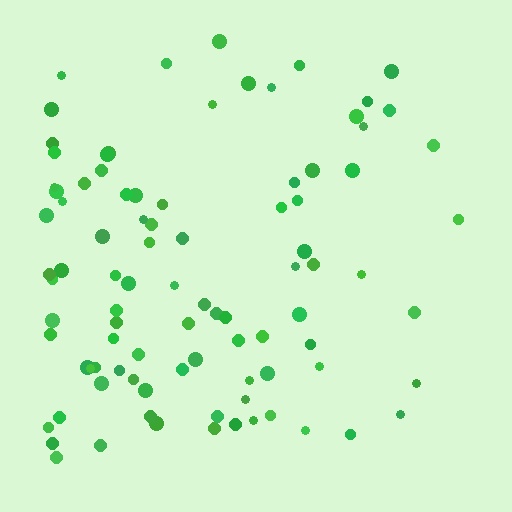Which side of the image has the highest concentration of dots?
The left.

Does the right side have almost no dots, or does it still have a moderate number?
Still a moderate number, just noticeably fewer than the left.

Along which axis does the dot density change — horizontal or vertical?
Horizontal.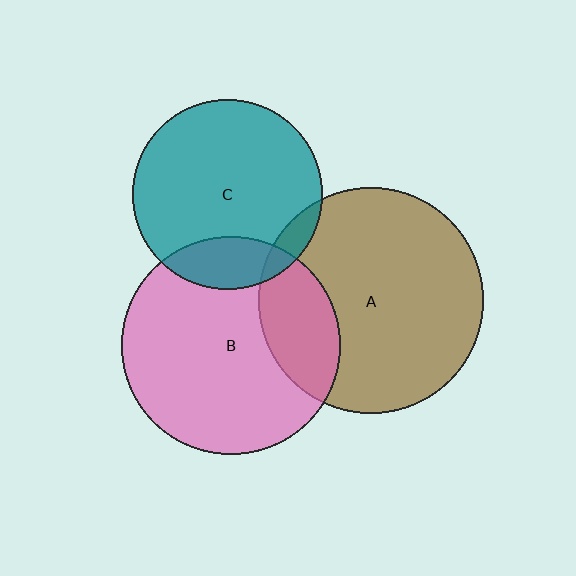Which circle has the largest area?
Circle A (brown).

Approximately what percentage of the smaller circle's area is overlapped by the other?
Approximately 20%.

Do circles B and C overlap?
Yes.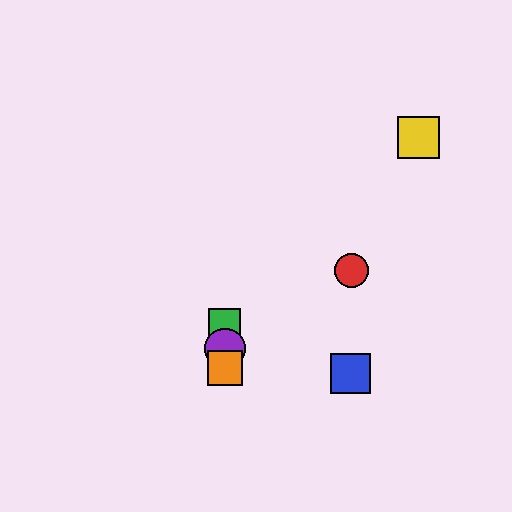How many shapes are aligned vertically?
3 shapes (the green square, the purple circle, the orange square) are aligned vertically.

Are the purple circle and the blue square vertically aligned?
No, the purple circle is at x≈225 and the blue square is at x≈351.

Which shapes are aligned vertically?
The green square, the purple circle, the orange square are aligned vertically.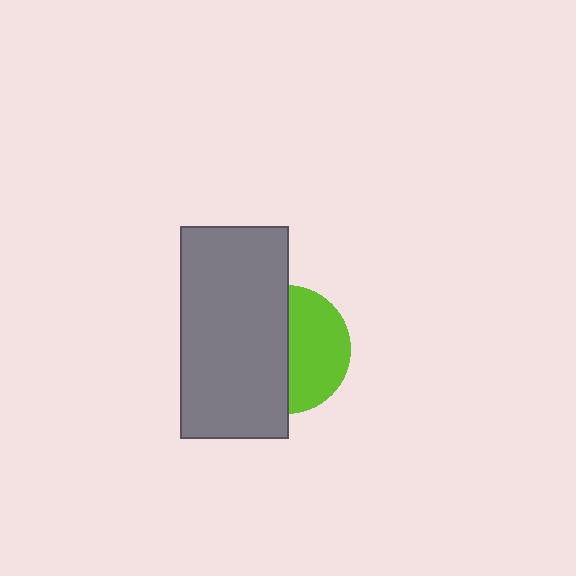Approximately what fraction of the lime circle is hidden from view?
Roughly 53% of the lime circle is hidden behind the gray rectangle.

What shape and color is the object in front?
The object in front is a gray rectangle.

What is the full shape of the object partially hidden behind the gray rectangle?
The partially hidden object is a lime circle.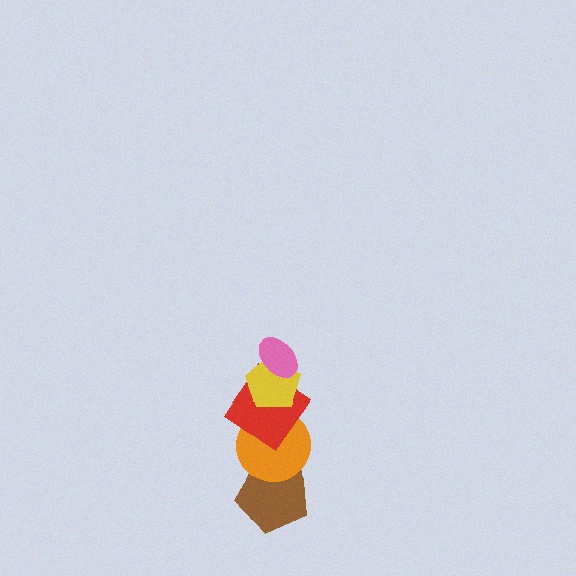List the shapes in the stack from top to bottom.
From top to bottom: the pink ellipse, the yellow pentagon, the red diamond, the orange circle, the brown pentagon.